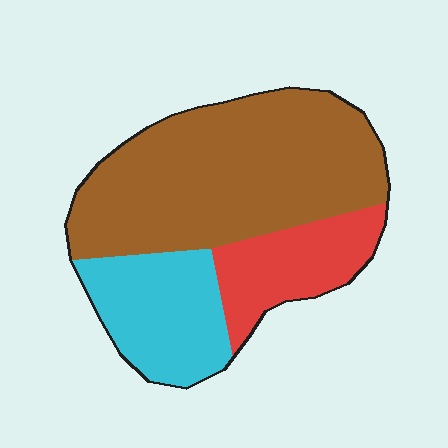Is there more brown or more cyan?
Brown.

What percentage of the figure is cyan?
Cyan covers roughly 25% of the figure.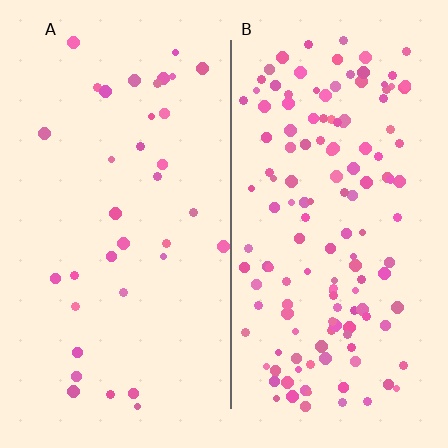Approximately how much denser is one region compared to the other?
Approximately 4.1× — region B over region A.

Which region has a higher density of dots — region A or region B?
B (the right).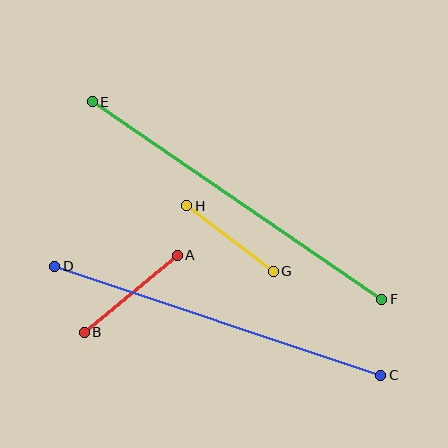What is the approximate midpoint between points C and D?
The midpoint is at approximately (218, 321) pixels.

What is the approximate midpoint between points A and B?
The midpoint is at approximately (131, 294) pixels.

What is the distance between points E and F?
The distance is approximately 351 pixels.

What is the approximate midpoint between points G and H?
The midpoint is at approximately (230, 239) pixels.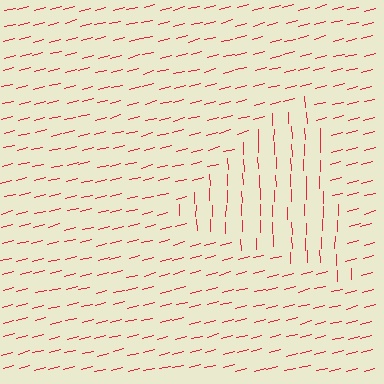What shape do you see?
I see a triangle.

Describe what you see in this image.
The image is filled with small red line segments. A triangle region in the image has lines oriented differently from the surrounding lines, creating a visible texture boundary.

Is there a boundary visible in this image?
Yes, there is a texture boundary formed by a change in line orientation.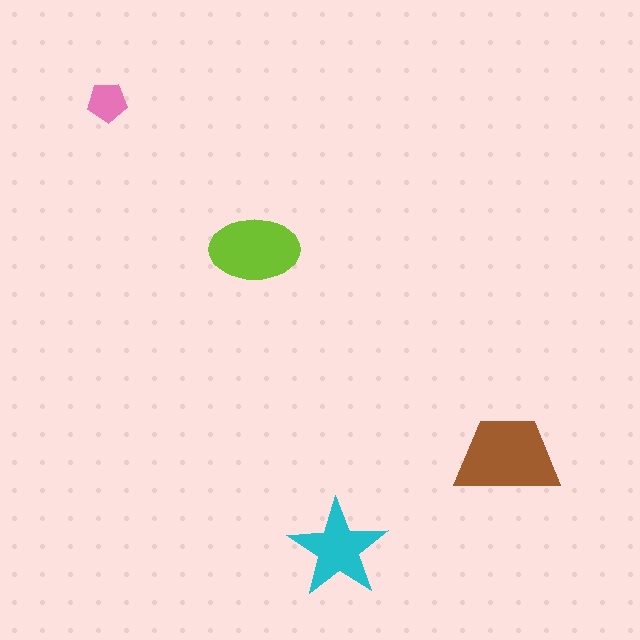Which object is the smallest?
The pink pentagon.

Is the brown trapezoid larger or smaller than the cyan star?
Larger.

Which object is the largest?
The brown trapezoid.